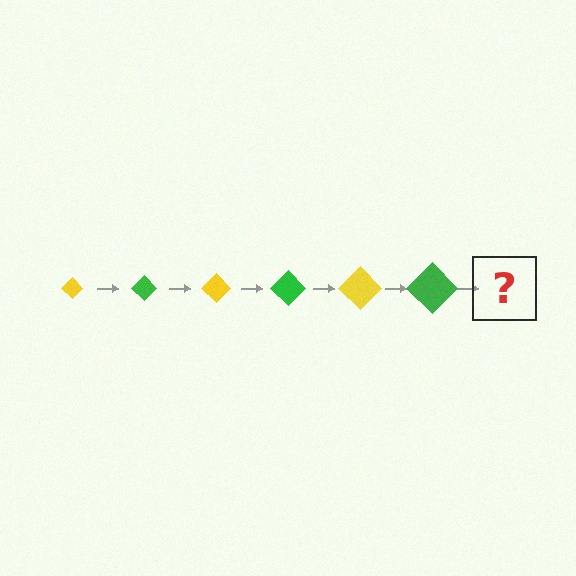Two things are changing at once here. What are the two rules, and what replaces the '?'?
The two rules are that the diamond grows larger each step and the color cycles through yellow and green. The '?' should be a yellow diamond, larger than the previous one.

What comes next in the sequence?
The next element should be a yellow diamond, larger than the previous one.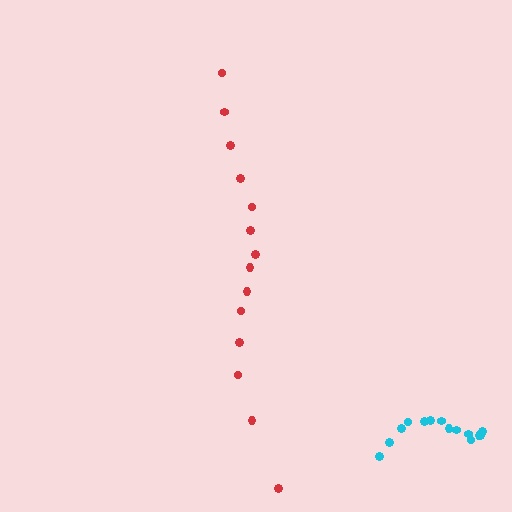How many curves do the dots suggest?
There are 2 distinct paths.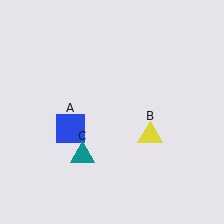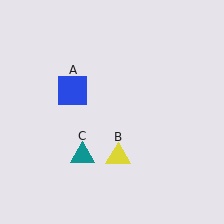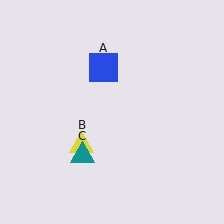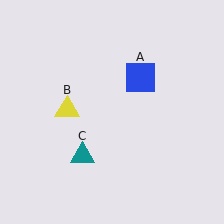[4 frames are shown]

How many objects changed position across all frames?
2 objects changed position: blue square (object A), yellow triangle (object B).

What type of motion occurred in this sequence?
The blue square (object A), yellow triangle (object B) rotated clockwise around the center of the scene.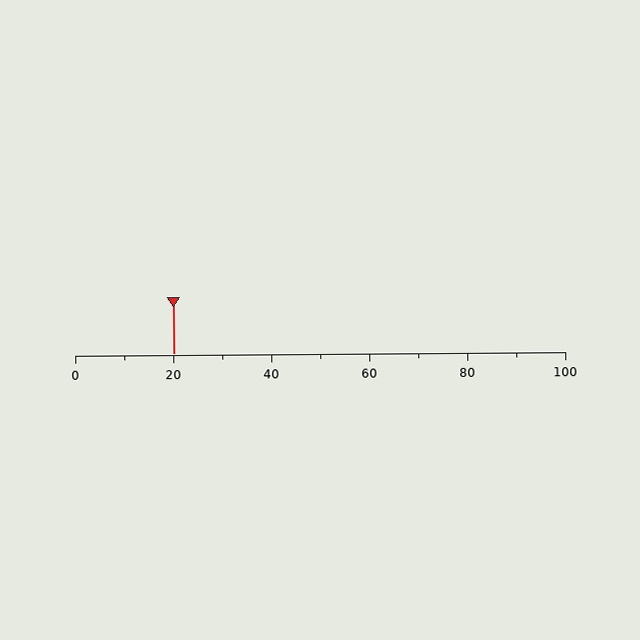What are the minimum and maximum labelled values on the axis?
The axis runs from 0 to 100.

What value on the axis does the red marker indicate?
The marker indicates approximately 20.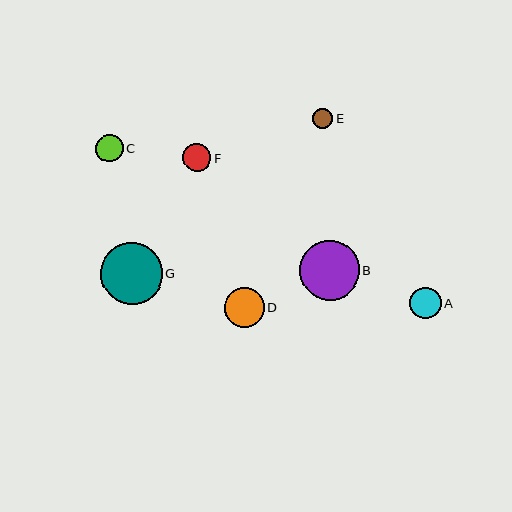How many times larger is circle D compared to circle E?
Circle D is approximately 1.9 times the size of circle E.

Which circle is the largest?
Circle G is the largest with a size of approximately 62 pixels.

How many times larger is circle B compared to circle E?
Circle B is approximately 2.9 times the size of circle E.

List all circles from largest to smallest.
From largest to smallest: G, B, D, A, F, C, E.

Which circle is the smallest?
Circle E is the smallest with a size of approximately 21 pixels.